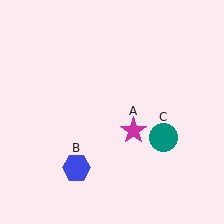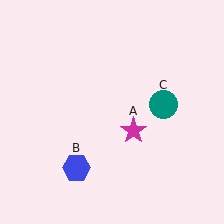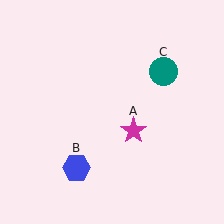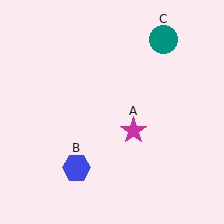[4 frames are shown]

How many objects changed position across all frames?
1 object changed position: teal circle (object C).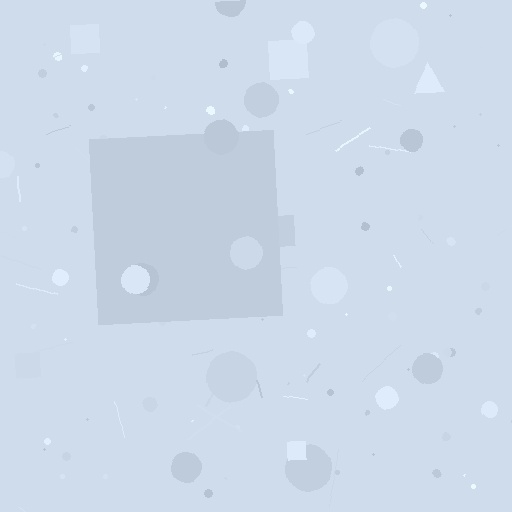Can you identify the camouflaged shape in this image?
The camouflaged shape is a square.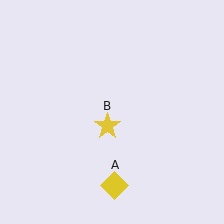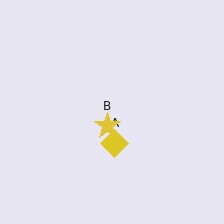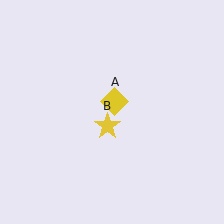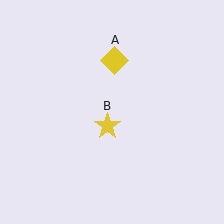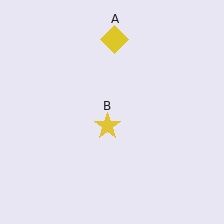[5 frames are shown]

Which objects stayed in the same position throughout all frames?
Yellow star (object B) remained stationary.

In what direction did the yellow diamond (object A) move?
The yellow diamond (object A) moved up.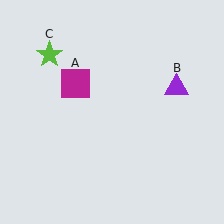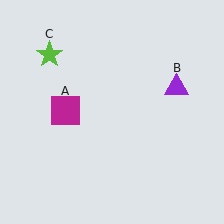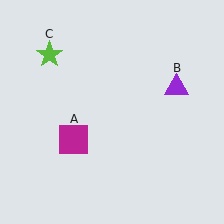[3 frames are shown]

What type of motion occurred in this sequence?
The magenta square (object A) rotated counterclockwise around the center of the scene.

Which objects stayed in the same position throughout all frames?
Purple triangle (object B) and lime star (object C) remained stationary.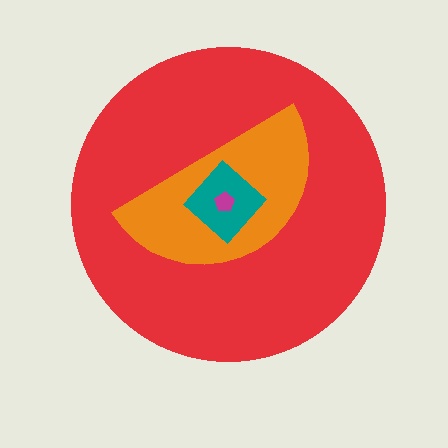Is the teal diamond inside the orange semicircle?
Yes.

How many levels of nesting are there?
4.